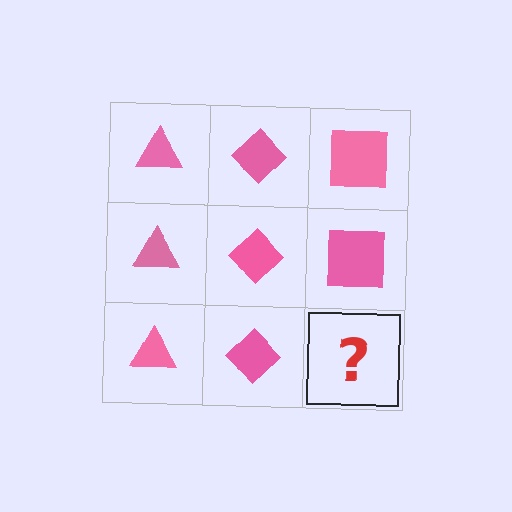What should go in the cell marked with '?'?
The missing cell should contain a pink square.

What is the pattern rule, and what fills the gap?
The rule is that each column has a consistent shape. The gap should be filled with a pink square.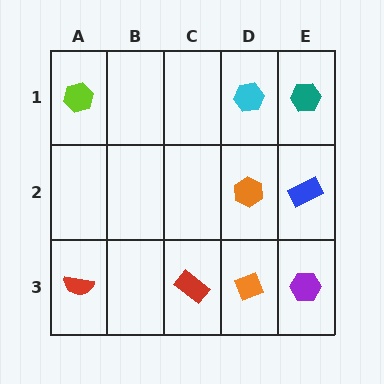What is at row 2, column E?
A blue rectangle.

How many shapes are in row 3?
4 shapes.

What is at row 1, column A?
A lime hexagon.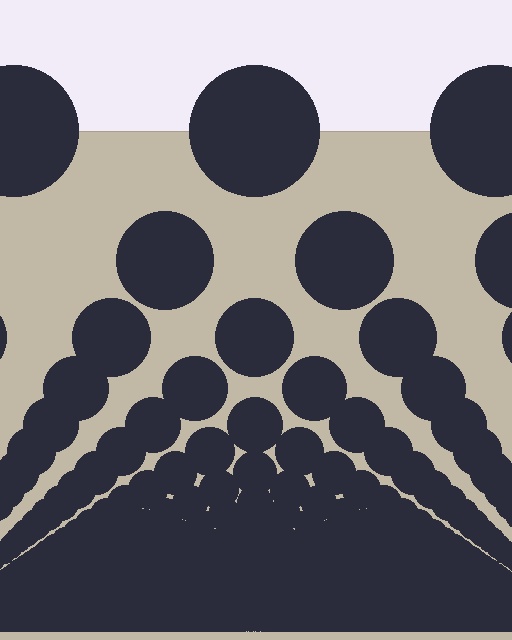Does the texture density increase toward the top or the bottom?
Density increases toward the bottom.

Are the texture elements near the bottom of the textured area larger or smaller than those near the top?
Smaller. The gradient is inverted — elements near the bottom are smaller and denser.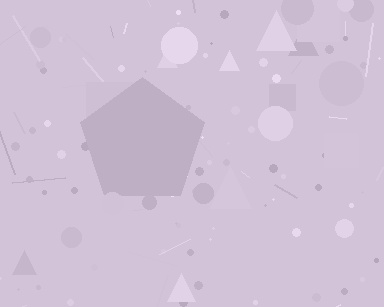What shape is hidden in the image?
A pentagon is hidden in the image.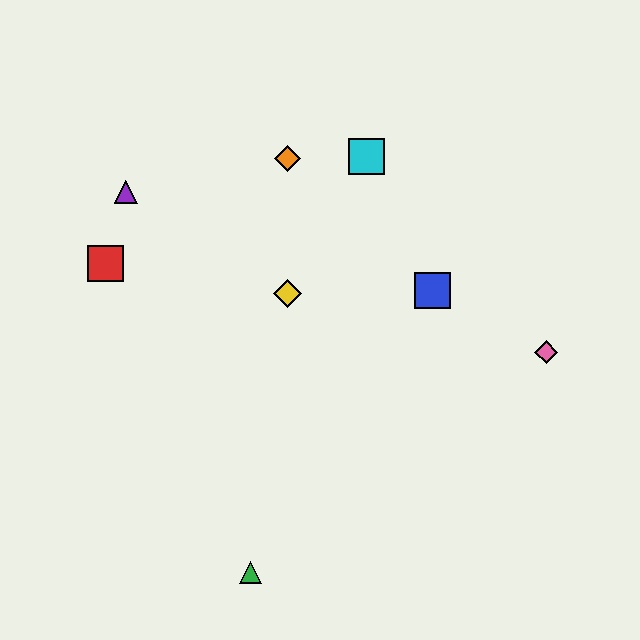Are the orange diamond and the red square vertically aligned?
No, the orange diamond is at x≈287 and the red square is at x≈106.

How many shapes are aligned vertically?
2 shapes (the yellow diamond, the orange diamond) are aligned vertically.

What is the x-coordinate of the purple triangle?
The purple triangle is at x≈126.